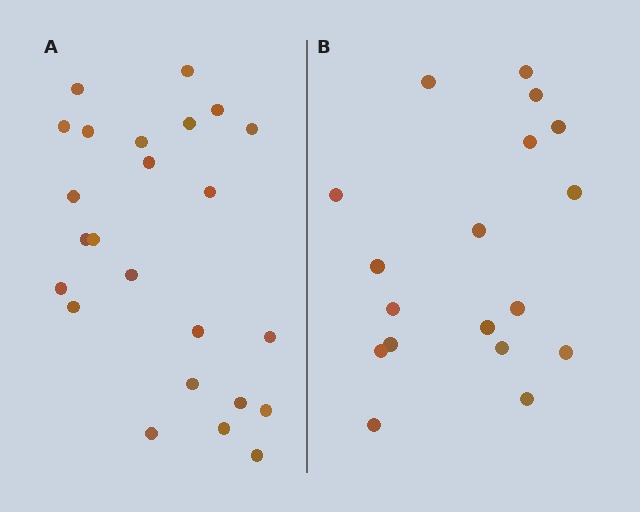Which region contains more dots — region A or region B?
Region A (the left region) has more dots.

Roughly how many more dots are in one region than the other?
Region A has about 6 more dots than region B.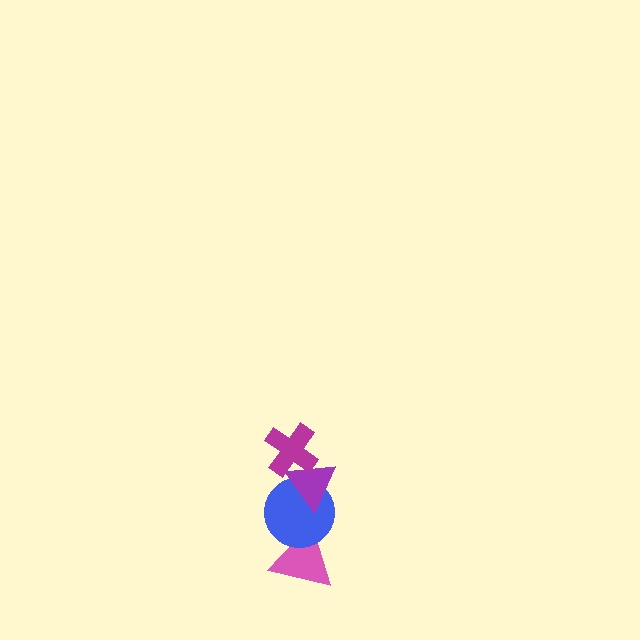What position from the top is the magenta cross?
The magenta cross is 1st from the top.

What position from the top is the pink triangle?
The pink triangle is 4th from the top.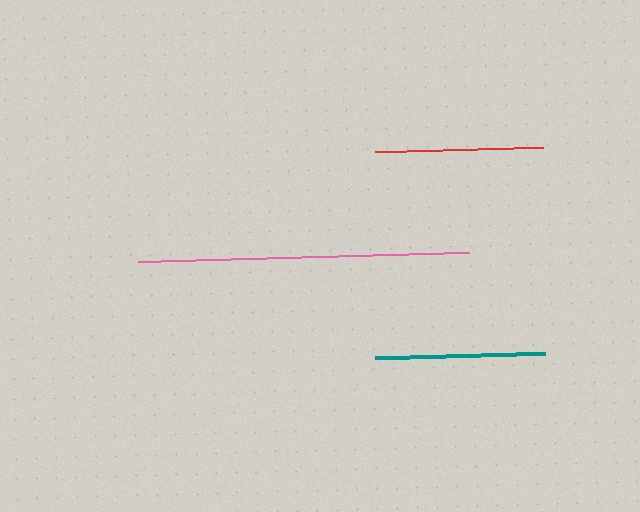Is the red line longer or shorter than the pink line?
The pink line is longer than the red line.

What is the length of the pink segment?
The pink segment is approximately 331 pixels long.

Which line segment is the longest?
The pink line is the longest at approximately 331 pixels.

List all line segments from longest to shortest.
From longest to shortest: pink, teal, red.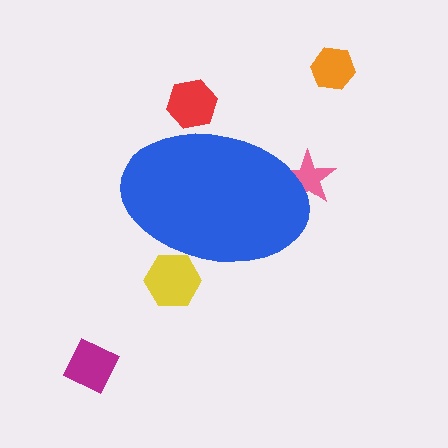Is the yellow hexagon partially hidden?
Yes, the yellow hexagon is partially hidden behind the blue ellipse.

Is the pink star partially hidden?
Yes, the pink star is partially hidden behind the blue ellipse.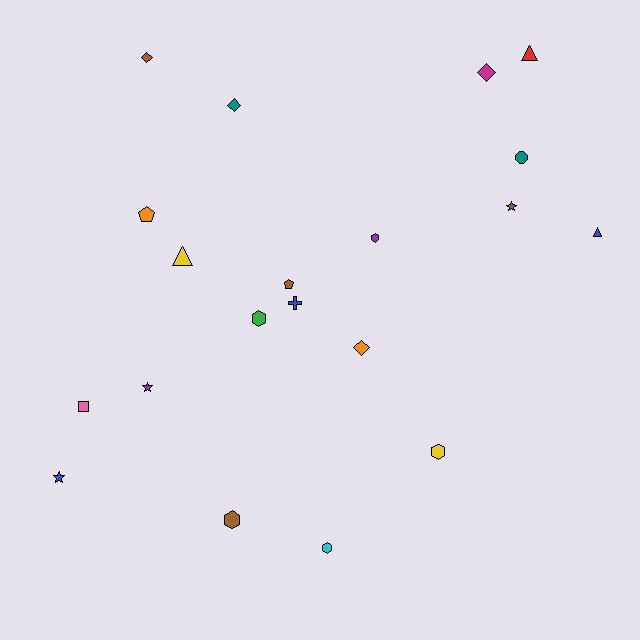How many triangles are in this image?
There are 3 triangles.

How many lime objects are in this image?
There are no lime objects.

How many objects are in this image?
There are 20 objects.